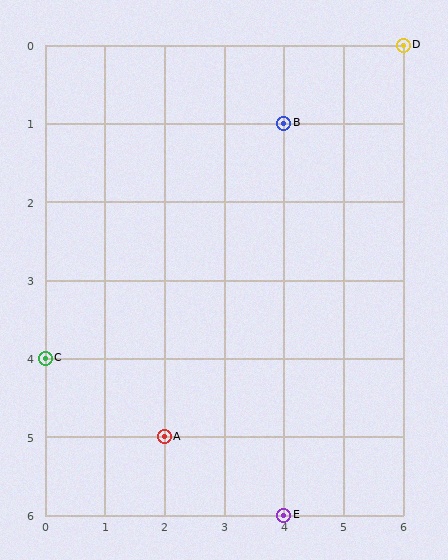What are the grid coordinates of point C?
Point C is at grid coordinates (0, 4).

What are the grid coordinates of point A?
Point A is at grid coordinates (2, 5).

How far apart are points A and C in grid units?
Points A and C are 2 columns and 1 row apart (about 2.2 grid units diagonally).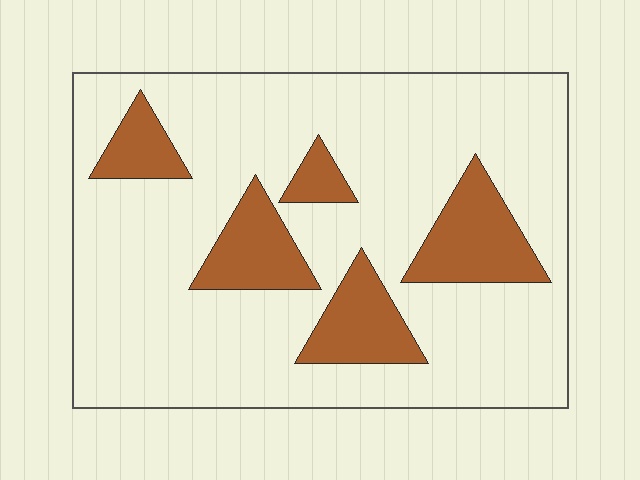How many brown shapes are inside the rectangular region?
5.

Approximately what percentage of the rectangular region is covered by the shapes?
Approximately 20%.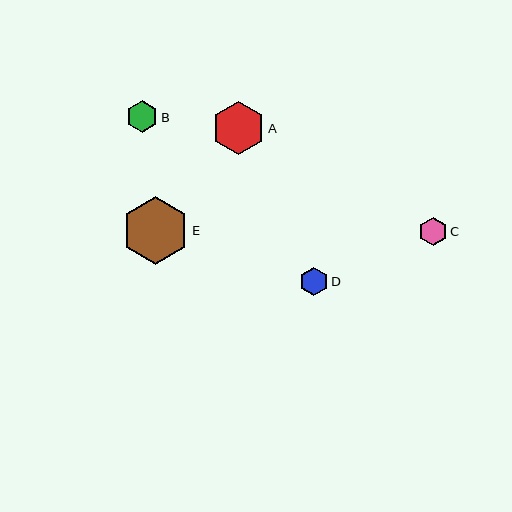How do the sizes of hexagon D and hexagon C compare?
Hexagon D and hexagon C are approximately the same size.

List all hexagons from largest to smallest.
From largest to smallest: E, A, B, D, C.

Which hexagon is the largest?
Hexagon E is the largest with a size of approximately 68 pixels.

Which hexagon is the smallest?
Hexagon C is the smallest with a size of approximately 28 pixels.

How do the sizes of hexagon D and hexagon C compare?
Hexagon D and hexagon C are approximately the same size.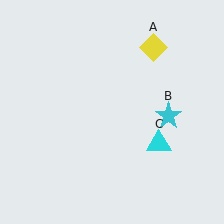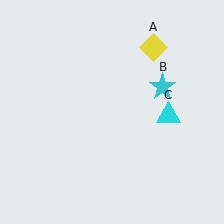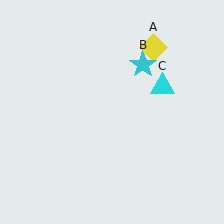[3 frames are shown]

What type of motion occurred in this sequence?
The cyan star (object B), cyan triangle (object C) rotated counterclockwise around the center of the scene.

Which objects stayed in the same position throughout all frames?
Yellow diamond (object A) remained stationary.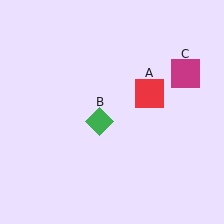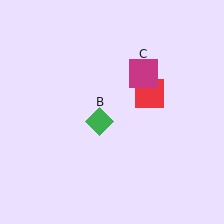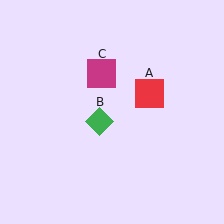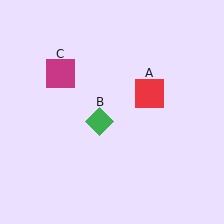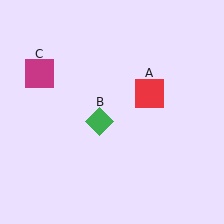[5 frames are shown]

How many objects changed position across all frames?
1 object changed position: magenta square (object C).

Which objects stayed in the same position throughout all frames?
Red square (object A) and green diamond (object B) remained stationary.